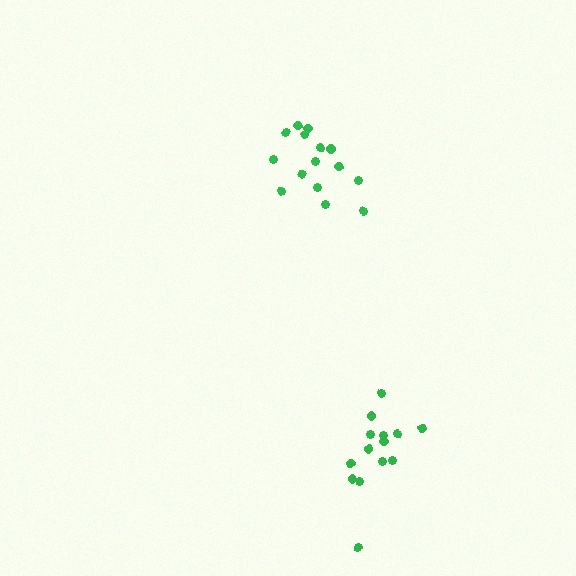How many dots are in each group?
Group 1: 15 dots, Group 2: 14 dots (29 total).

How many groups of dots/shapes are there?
There are 2 groups.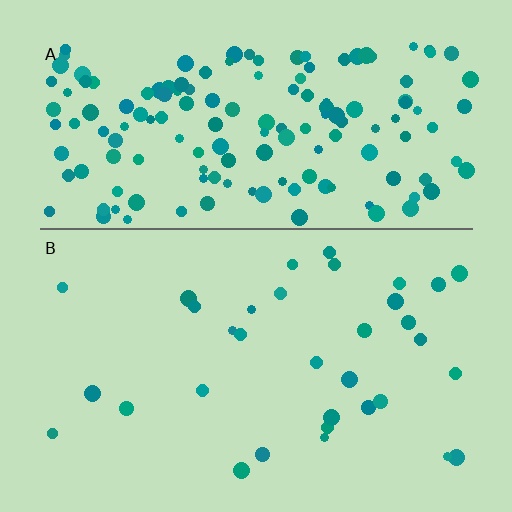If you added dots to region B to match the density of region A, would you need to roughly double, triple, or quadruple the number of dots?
Approximately quadruple.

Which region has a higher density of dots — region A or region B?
A (the top).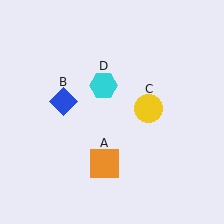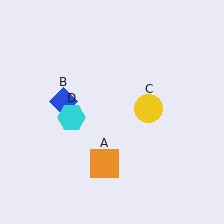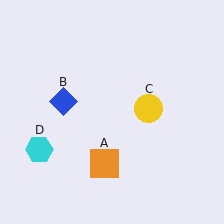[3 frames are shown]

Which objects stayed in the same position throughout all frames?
Orange square (object A) and blue diamond (object B) and yellow circle (object C) remained stationary.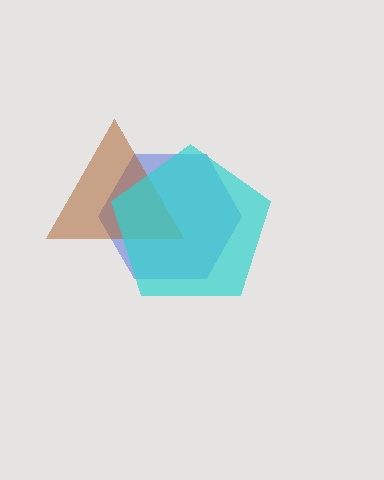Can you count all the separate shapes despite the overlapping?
Yes, there are 3 separate shapes.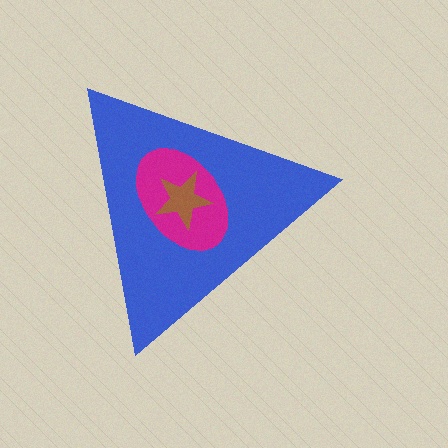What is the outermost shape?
The blue triangle.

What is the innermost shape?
The brown star.